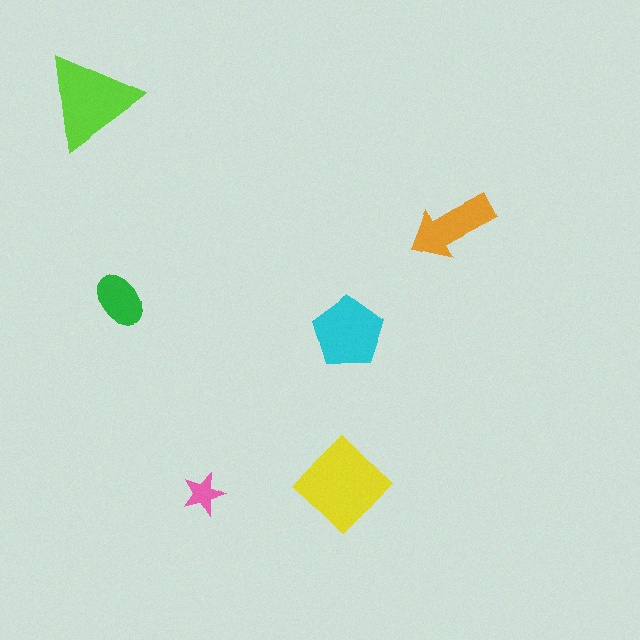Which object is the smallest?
The pink star.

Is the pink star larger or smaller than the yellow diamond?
Smaller.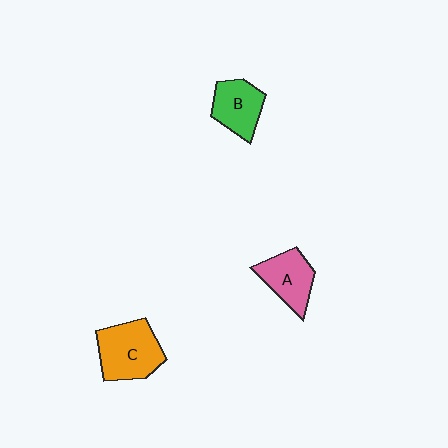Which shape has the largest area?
Shape C (orange).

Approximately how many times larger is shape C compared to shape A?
Approximately 1.3 times.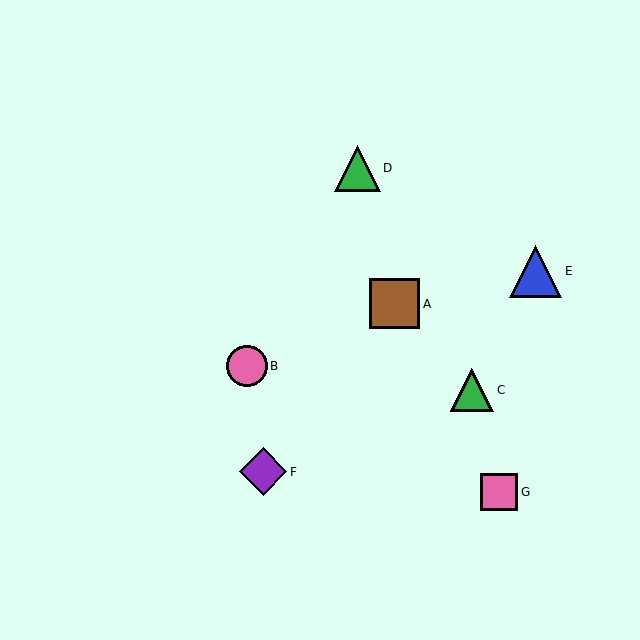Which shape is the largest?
The blue triangle (labeled E) is the largest.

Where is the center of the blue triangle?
The center of the blue triangle is at (535, 271).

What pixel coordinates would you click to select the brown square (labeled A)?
Click at (395, 304) to select the brown square A.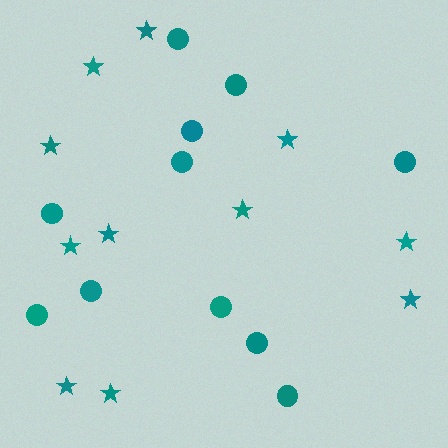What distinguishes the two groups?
There are 2 groups: one group of stars (11) and one group of circles (11).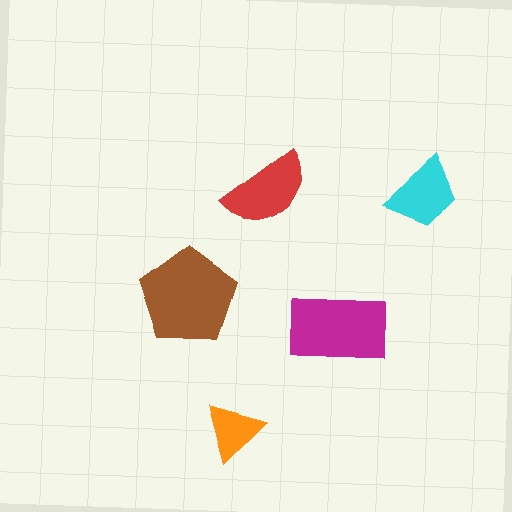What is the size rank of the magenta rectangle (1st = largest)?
2nd.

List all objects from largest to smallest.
The brown pentagon, the magenta rectangle, the red semicircle, the cyan trapezoid, the orange triangle.